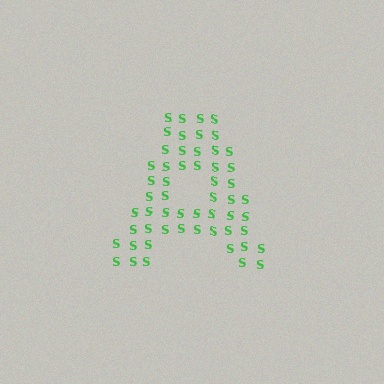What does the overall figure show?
The overall figure shows the letter A.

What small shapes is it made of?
It is made of small letter S's.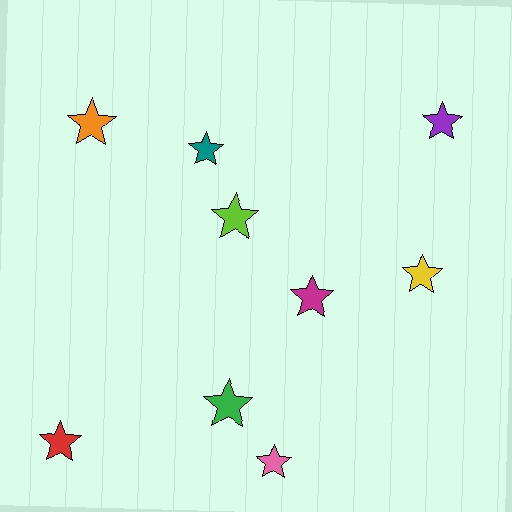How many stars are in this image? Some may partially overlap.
There are 9 stars.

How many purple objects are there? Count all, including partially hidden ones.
There is 1 purple object.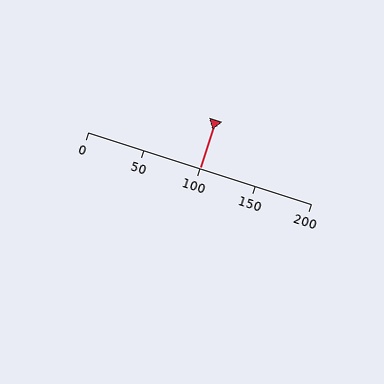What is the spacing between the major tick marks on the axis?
The major ticks are spaced 50 apart.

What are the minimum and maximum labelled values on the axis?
The axis runs from 0 to 200.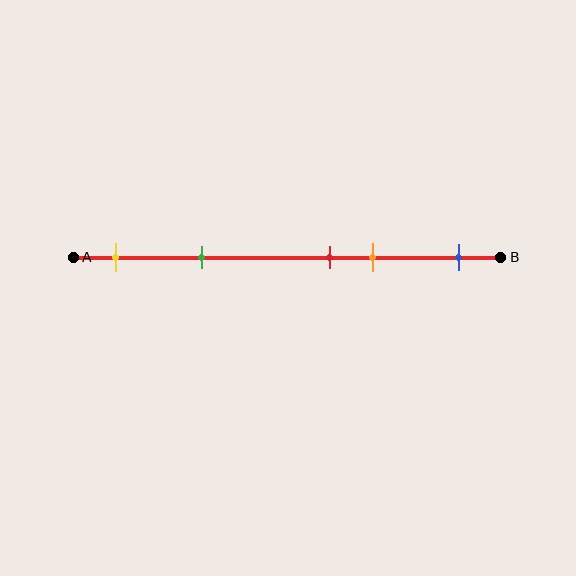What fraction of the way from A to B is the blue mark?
The blue mark is approximately 90% (0.9) of the way from A to B.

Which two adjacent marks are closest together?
The red and orange marks are the closest adjacent pair.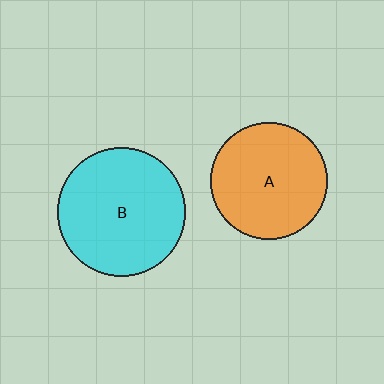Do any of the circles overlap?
No, none of the circles overlap.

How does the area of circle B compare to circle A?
Approximately 1.2 times.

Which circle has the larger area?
Circle B (cyan).